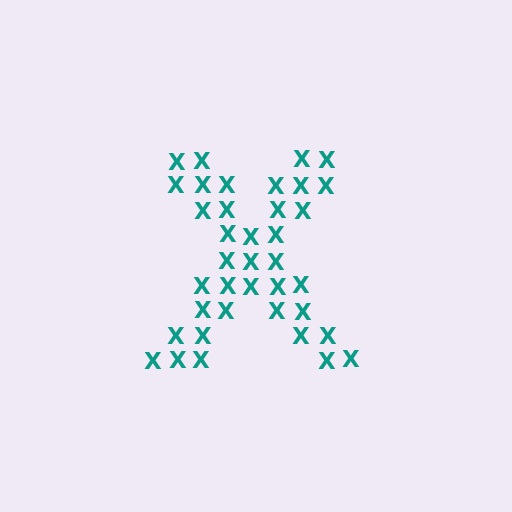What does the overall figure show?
The overall figure shows the letter X.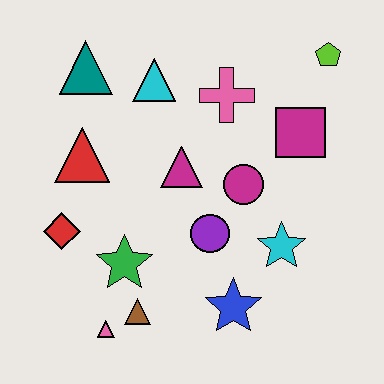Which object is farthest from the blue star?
The teal triangle is farthest from the blue star.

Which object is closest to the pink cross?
The cyan triangle is closest to the pink cross.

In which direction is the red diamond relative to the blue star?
The red diamond is to the left of the blue star.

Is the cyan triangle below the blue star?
No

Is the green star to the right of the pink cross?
No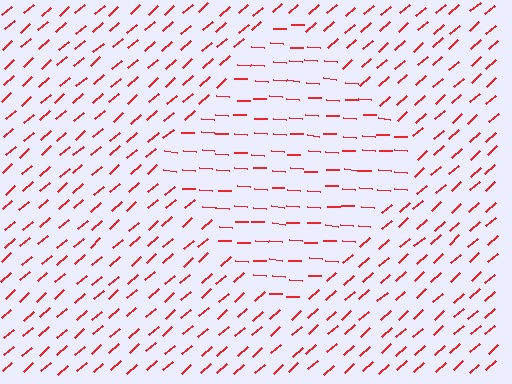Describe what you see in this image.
The image is filled with small red line segments. A diamond region in the image has lines oriented differently from the surrounding lines, creating a visible texture boundary.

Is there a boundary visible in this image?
Yes, there is a texture boundary formed by a change in line orientation.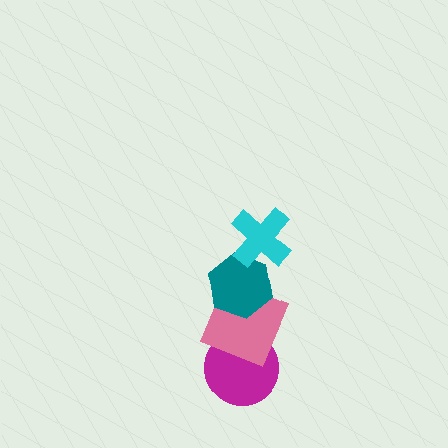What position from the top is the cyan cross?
The cyan cross is 1st from the top.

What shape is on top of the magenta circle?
The pink square is on top of the magenta circle.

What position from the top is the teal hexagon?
The teal hexagon is 2nd from the top.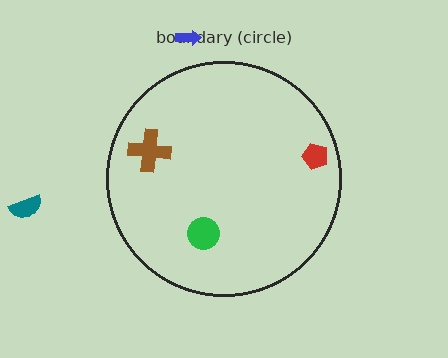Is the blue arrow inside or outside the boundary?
Outside.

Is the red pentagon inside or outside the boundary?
Inside.